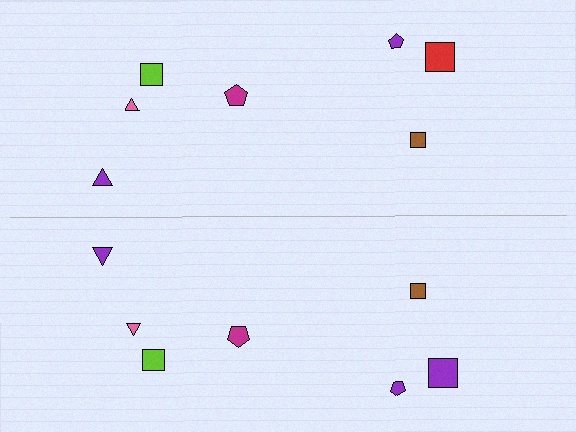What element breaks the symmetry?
The purple square on the bottom side breaks the symmetry — its mirror counterpart is red.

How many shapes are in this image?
There are 14 shapes in this image.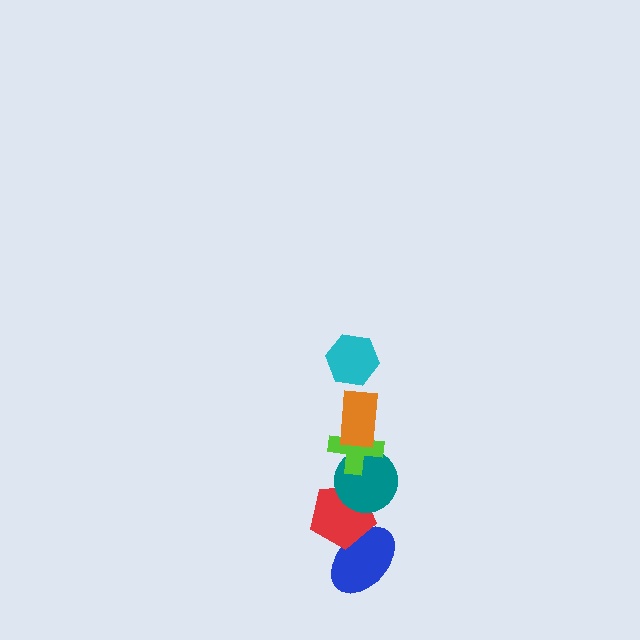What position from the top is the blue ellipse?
The blue ellipse is 6th from the top.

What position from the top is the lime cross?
The lime cross is 3rd from the top.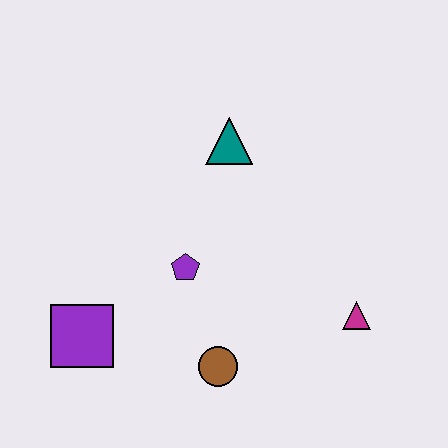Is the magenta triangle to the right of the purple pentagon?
Yes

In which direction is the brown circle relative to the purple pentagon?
The brown circle is below the purple pentagon.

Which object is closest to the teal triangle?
The purple pentagon is closest to the teal triangle.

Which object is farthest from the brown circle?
The teal triangle is farthest from the brown circle.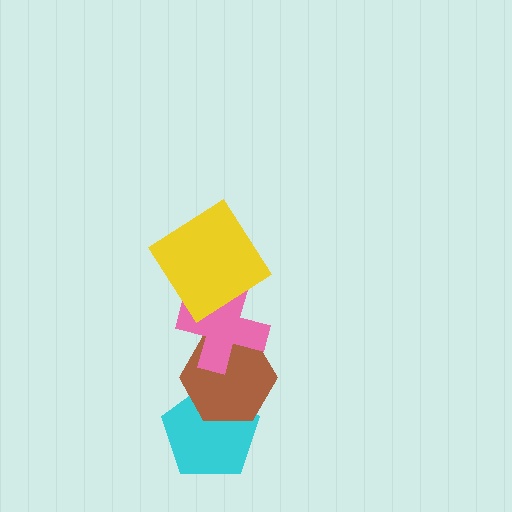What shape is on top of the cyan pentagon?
The brown hexagon is on top of the cyan pentagon.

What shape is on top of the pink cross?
The yellow diamond is on top of the pink cross.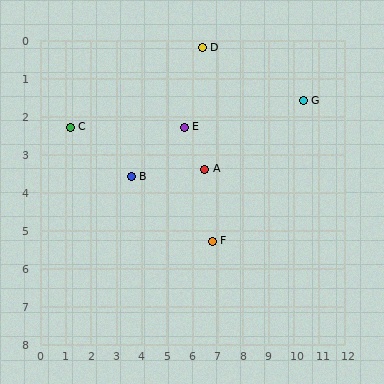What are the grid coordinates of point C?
Point C is at approximately (1.2, 2.3).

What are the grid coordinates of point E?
Point E is at approximately (5.7, 2.3).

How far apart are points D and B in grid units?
Points D and B are about 4.4 grid units apart.